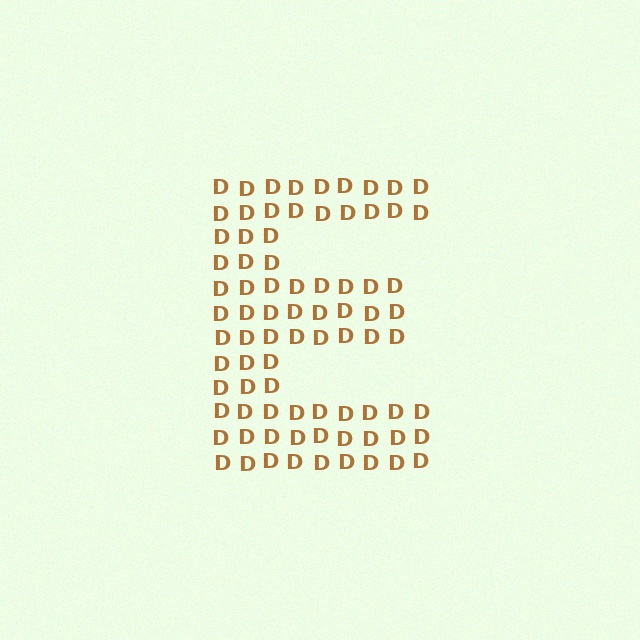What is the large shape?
The large shape is the letter E.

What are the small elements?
The small elements are letter D's.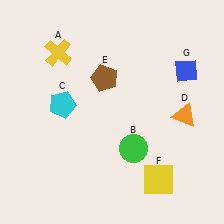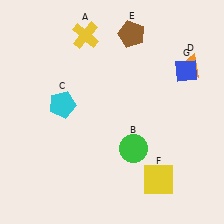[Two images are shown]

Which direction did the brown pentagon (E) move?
The brown pentagon (E) moved up.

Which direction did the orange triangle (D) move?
The orange triangle (D) moved up.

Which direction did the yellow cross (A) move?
The yellow cross (A) moved right.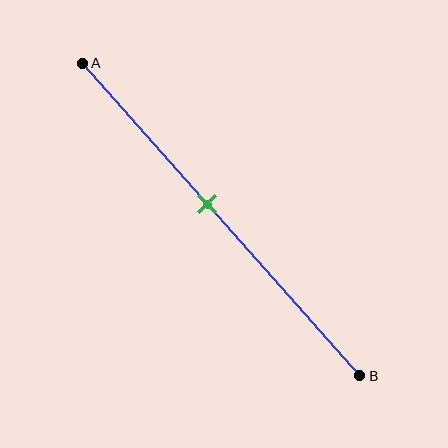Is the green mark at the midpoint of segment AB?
No, the mark is at about 45% from A, not at the 50% midpoint.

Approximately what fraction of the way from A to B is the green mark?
The green mark is approximately 45% of the way from A to B.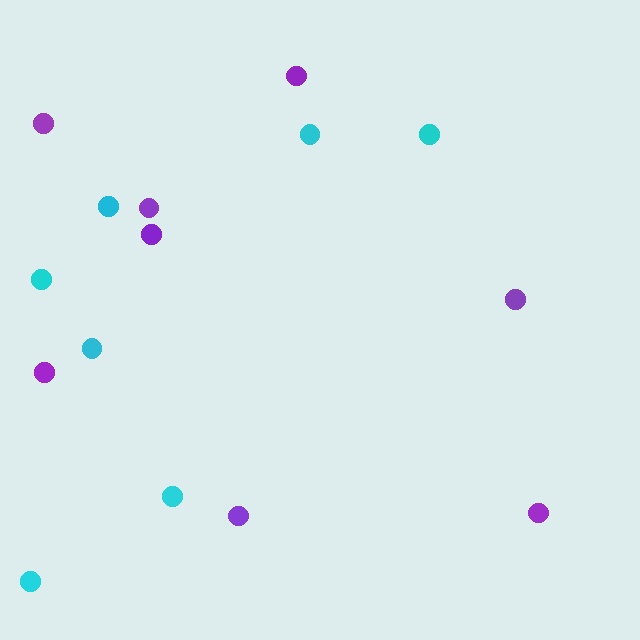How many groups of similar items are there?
There are 2 groups: one group of cyan circles (7) and one group of purple circles (8).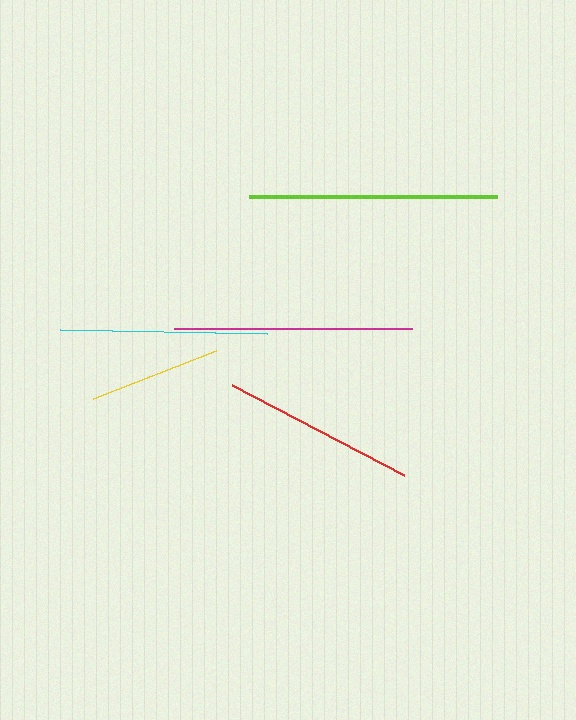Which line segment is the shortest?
The yellow line is the shortest at approximately 133 pixels.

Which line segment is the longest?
The lime line is the longest at approximately 248 pixels.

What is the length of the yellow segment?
The yellow segment is approximately 133 pixels long.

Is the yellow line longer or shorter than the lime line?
The lime line is longer than the yellow line.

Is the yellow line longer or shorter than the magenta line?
The magenta line is longer than the yellow line.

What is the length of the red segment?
The red segment is approximately 194 pixels long.